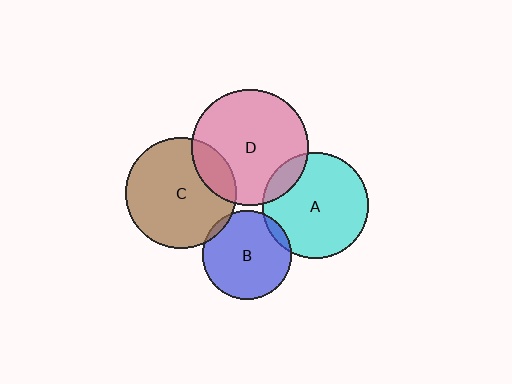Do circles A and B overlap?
Yes.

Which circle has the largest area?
Circle D (pink).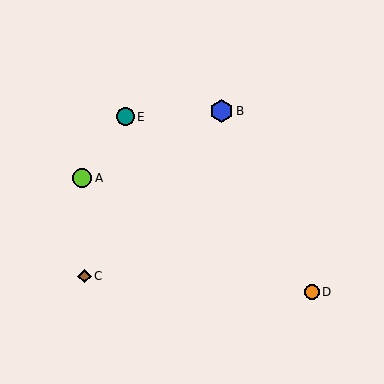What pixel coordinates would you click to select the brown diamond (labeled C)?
Click at (84, 276) to select the brown diamond C.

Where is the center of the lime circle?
The center of the lime circle is at (82, 178).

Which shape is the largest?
The blue hexagon (labeled B) is the largest.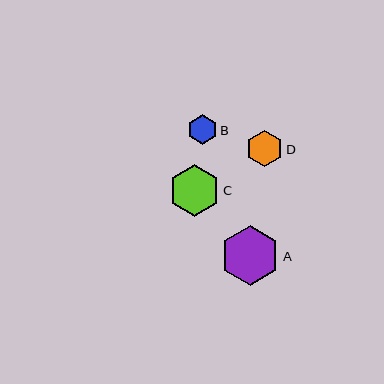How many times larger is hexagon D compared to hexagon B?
Hexagon D is approximately 1.3 times the size of hexagon B.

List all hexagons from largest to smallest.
From largest to smallest: A, C, D, B.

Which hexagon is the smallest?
Hexagon B is the smallest with a size of approximately 29 pixels.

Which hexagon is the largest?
Hexagon A is the largest with a size of approximately 60 pixels.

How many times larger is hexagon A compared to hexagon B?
Hexagon A is approximately 2.0 times the size of hexagon B.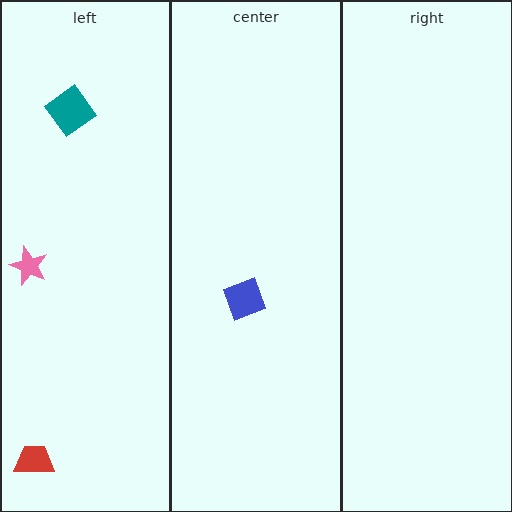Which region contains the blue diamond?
The center region.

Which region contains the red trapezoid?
The left region.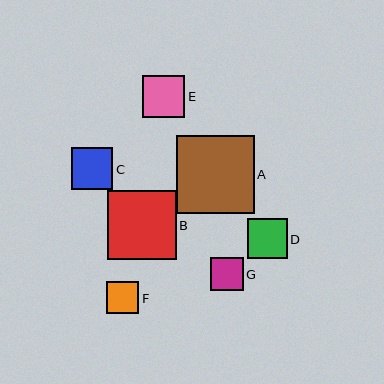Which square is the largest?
Square A is the largest with a size of approximately 78 pixels.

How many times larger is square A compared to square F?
Square A is approximately 2.4 times the size of square F.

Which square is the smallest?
Square F is the smallest with a size of approximately 33 pixels.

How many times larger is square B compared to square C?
Square B is approximately 1.7 times the size of square C.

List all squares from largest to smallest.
From largest to smallest: A, B, E, C, D, G, F.